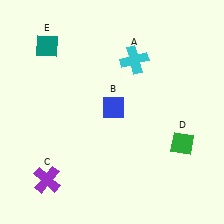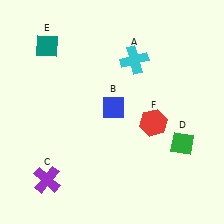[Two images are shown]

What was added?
A red hexagon (F) was added in Image 2.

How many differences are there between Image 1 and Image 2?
There is 1 difference between the two images.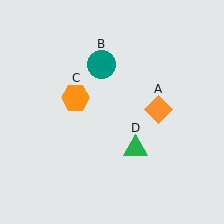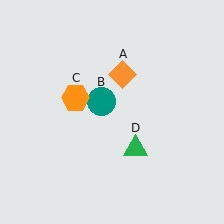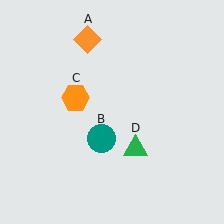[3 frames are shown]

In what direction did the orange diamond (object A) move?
The orange diamond (object A) moved up and to the left.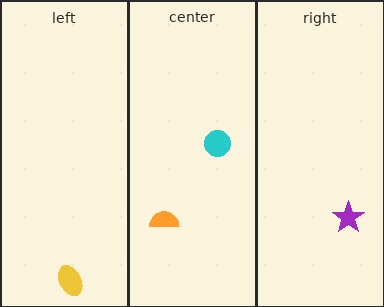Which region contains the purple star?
The right region.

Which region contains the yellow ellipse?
The left region.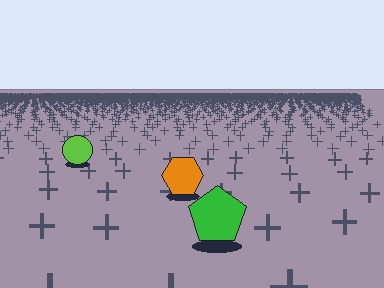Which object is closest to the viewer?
The green pentagon is closest. The texture marks near it are larger and more spread out.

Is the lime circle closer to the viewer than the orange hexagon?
No. The orange hexagon is closer — you can tell from the texture gradient: the ground texture is coarser near it.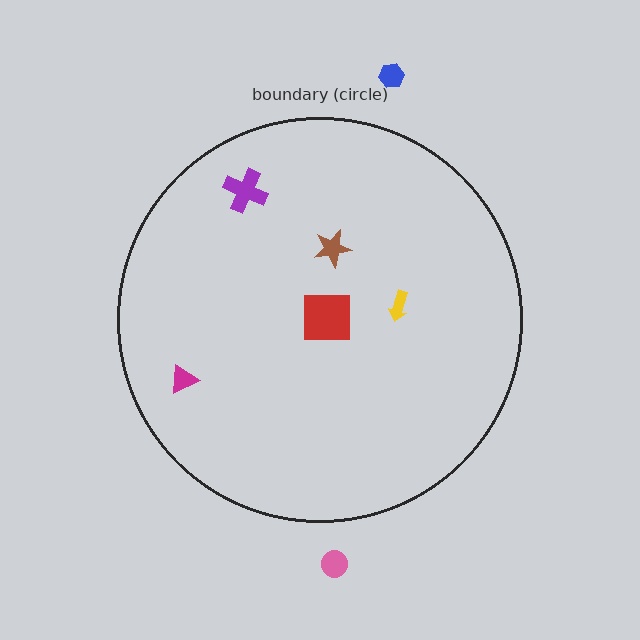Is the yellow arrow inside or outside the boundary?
Inside.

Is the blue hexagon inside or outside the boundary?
Outside.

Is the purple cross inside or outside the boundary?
Inside.